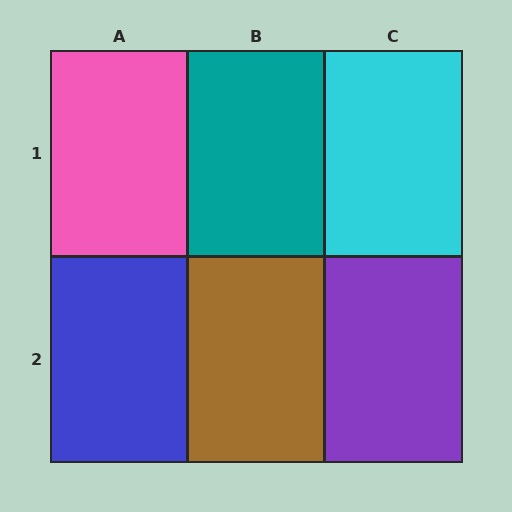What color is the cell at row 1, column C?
Cyan.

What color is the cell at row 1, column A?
Pink.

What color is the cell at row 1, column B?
Teal.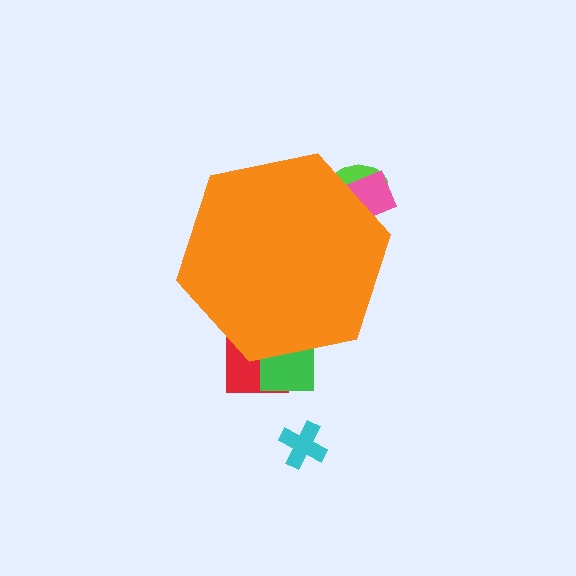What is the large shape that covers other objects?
An orange hexagon.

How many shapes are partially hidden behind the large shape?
4 shapes are partially hidden.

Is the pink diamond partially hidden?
Yes, the pink diamond is partially hidden behind the orange hexagon.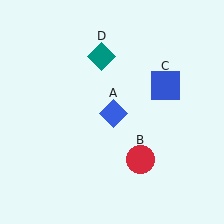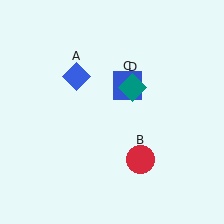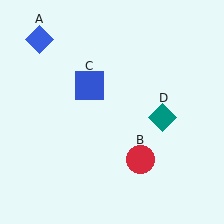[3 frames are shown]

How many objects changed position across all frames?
3 objects changed position: blue diamond (object A), blue square (object C), teal diamond (object D).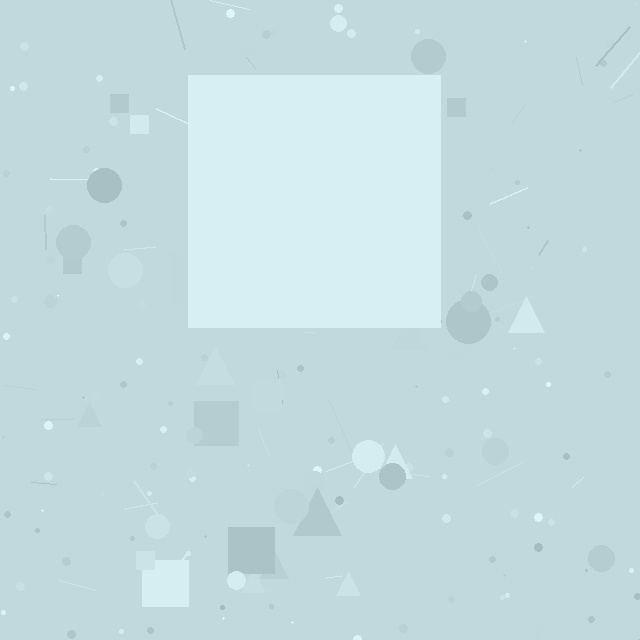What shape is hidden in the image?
A square is hidden in the image.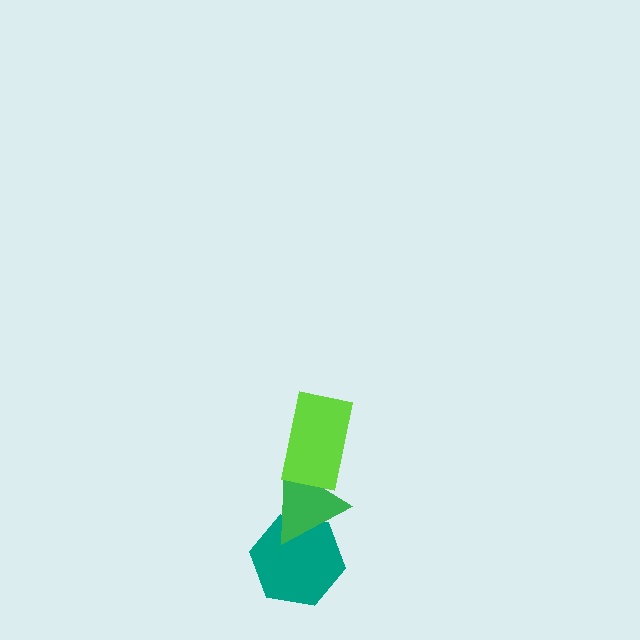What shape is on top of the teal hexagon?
The green triangle is on top of the teal hexagon.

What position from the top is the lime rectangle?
The lime rectangle is 1st from the top.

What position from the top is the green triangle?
The green triangle is 2nd from the top.